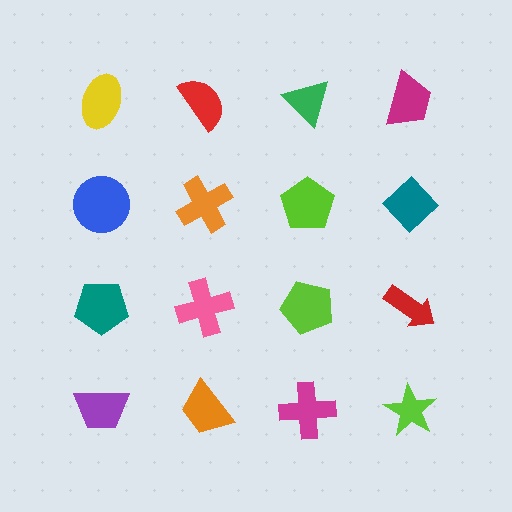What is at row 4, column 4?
A lime star.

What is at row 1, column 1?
A yellow ellipse.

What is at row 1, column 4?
A magenta trapezoid.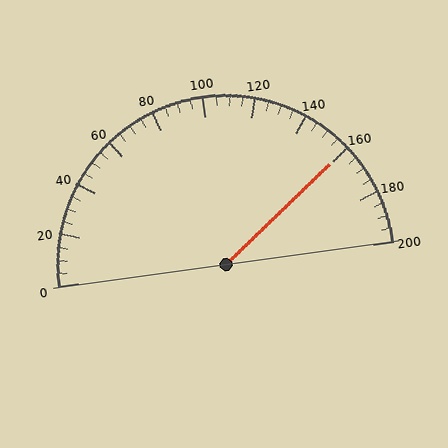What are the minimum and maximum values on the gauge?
The gauge ranges from 0 to 200.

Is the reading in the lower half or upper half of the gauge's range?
The reading is in the upper half of the range (0 to 200).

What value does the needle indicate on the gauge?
The needle indicates approximately 160.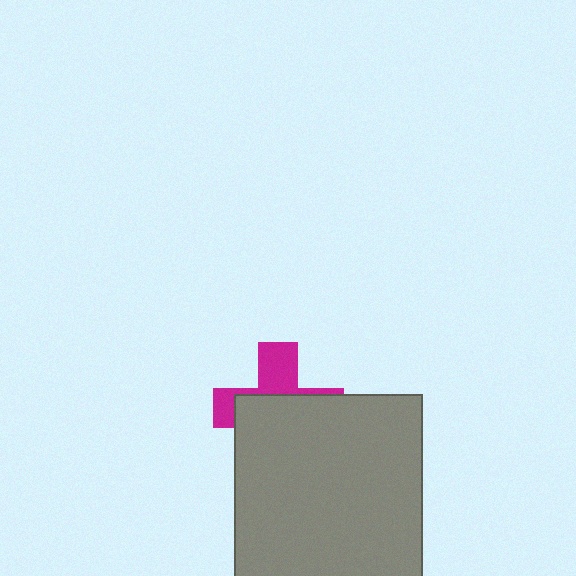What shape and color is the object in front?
The object in front is a gray square.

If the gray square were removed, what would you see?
You would see the complete magenta cross.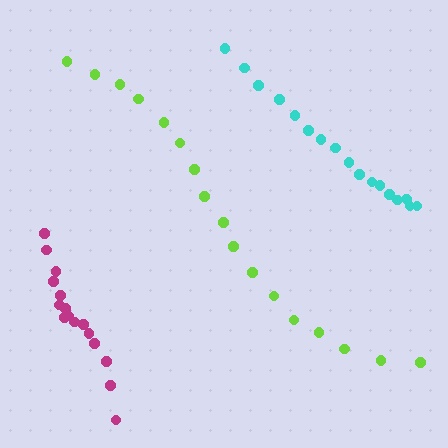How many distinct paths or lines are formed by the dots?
There are 3 distinct paths.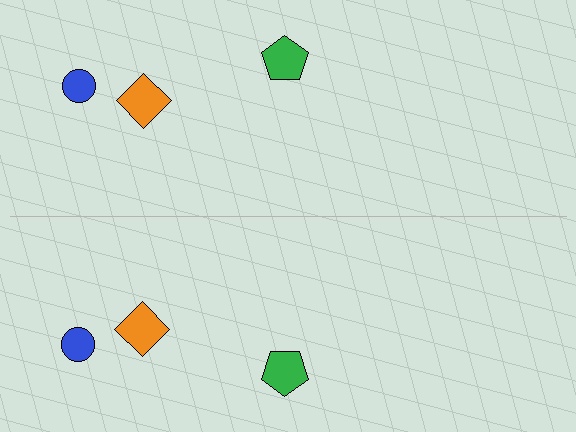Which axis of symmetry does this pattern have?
The pattern has a horizontal axis of symmetry running through the center of the image.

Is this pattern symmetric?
Yes, this pattern has bilateral (reflection) symmetry.